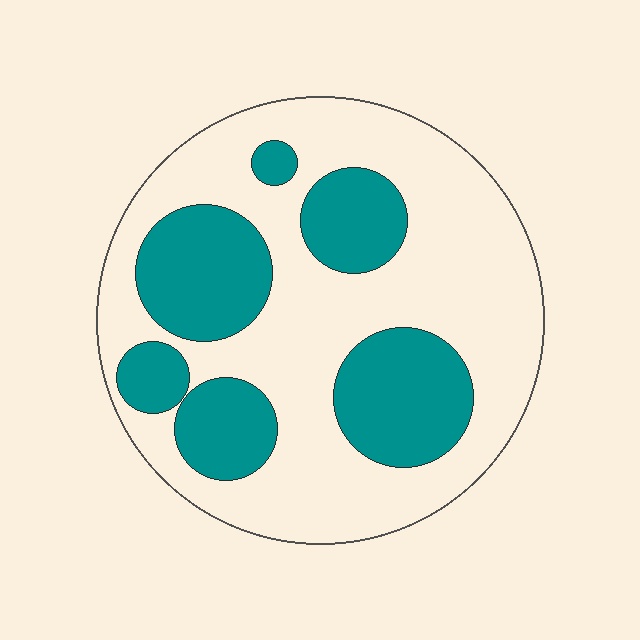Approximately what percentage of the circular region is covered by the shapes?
Approximately 35%.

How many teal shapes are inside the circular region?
6.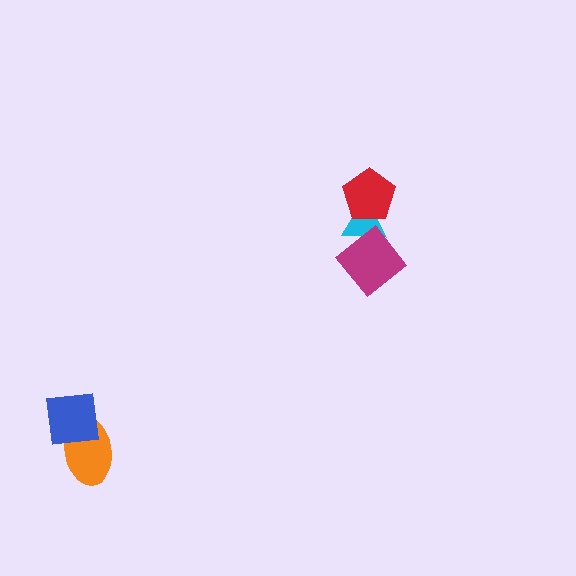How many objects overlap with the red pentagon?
1 object overlaps with the red pentagon.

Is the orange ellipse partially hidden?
Yes, it is partially covered by another shape.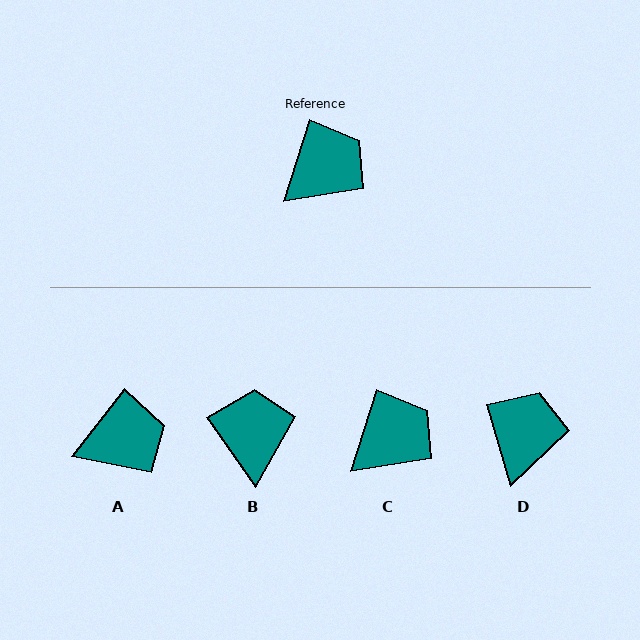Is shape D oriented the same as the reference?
No, it is off by about 34 degrees.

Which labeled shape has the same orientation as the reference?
C.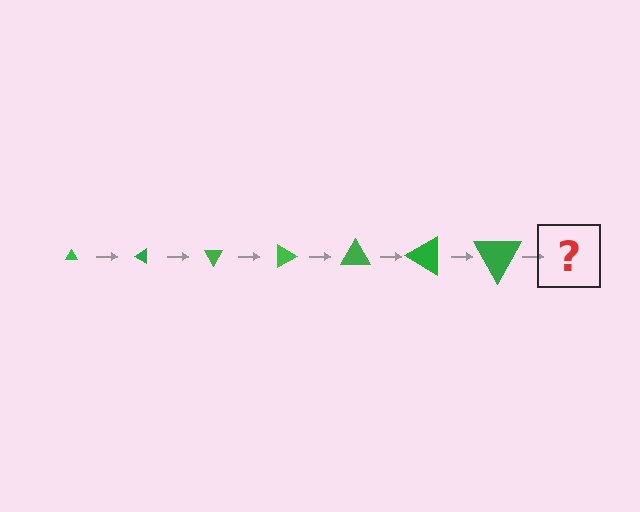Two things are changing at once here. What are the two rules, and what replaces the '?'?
The two rules are that the triangle grows larger each step and it rotates 30 degrees each step. The '?' should be a triangle, larger than the previous one and rotated 210 degrees from the start.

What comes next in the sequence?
The next element should be a triangle, larger than the previous one and rotated 210 degrees from the start.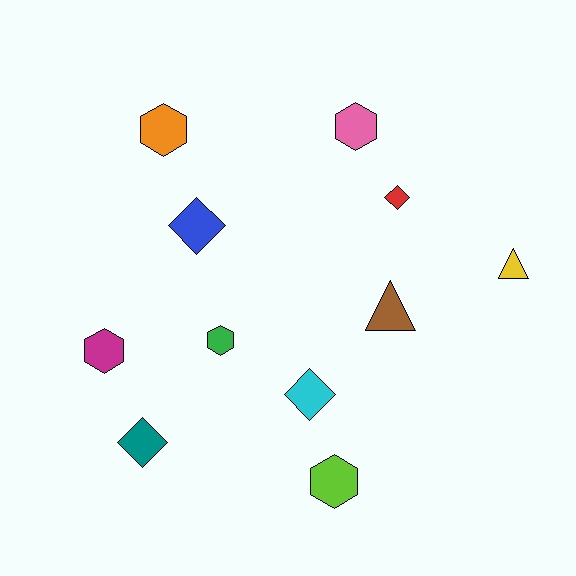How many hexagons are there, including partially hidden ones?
There are 5 hexagons.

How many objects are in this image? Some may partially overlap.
There are 11 objects.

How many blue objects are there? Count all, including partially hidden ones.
There is 1 blue object.